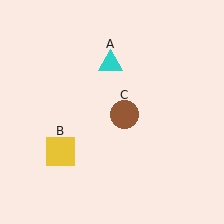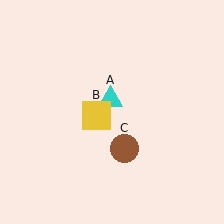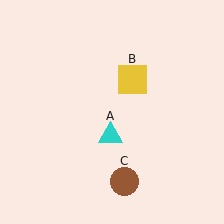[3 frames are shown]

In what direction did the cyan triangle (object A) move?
The cyan triangle (object A) moved down.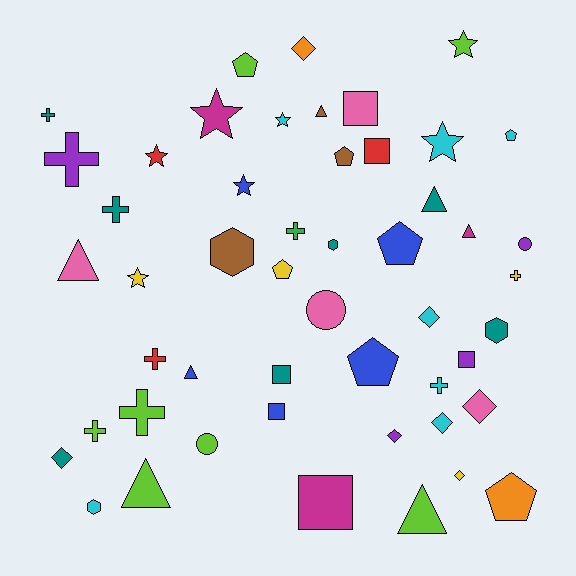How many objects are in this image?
There are 50 objects.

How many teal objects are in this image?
There are 7 teal objects.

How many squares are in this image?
There are 6 squares.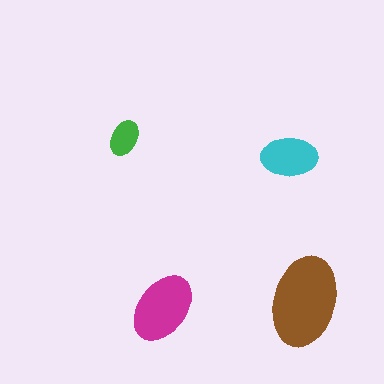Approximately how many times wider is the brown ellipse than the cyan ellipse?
About 1.5 times wider.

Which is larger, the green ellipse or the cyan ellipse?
The cyan one.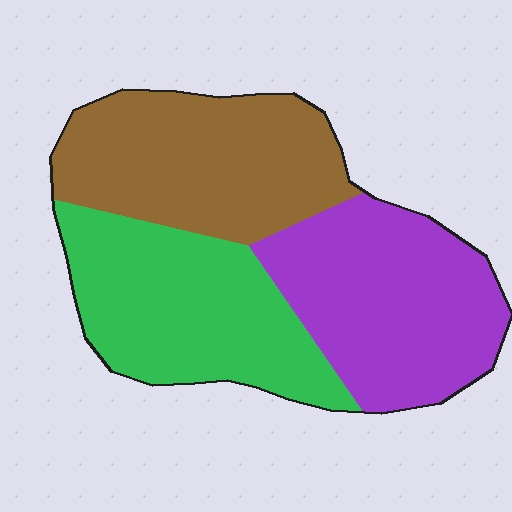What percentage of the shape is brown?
Brown takes up between a quarter and a half of the shape.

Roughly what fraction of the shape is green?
Green covers about 35% of the shape.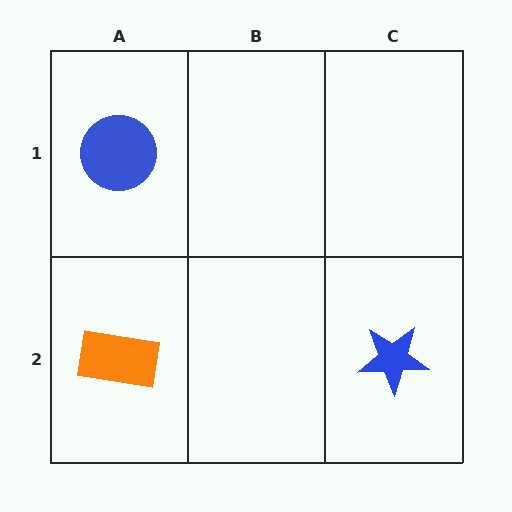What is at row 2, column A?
An orange rectangle.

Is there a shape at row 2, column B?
No, that cell is empty.